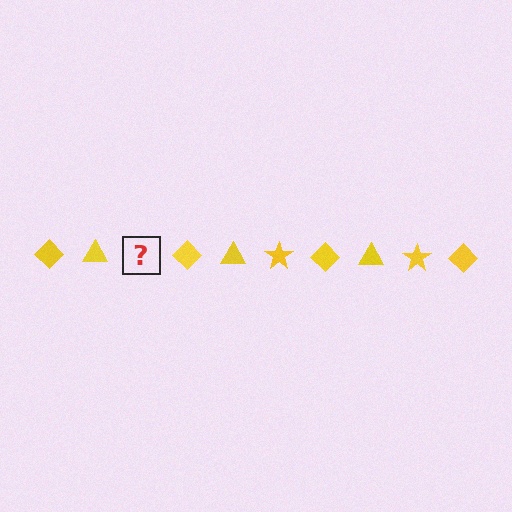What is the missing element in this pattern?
The missing element is a yellow star.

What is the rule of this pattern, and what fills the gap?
The rule is that the pattern cycles through diamond, triangle, star shapes in yellow. The gap should be filled with a yellow star.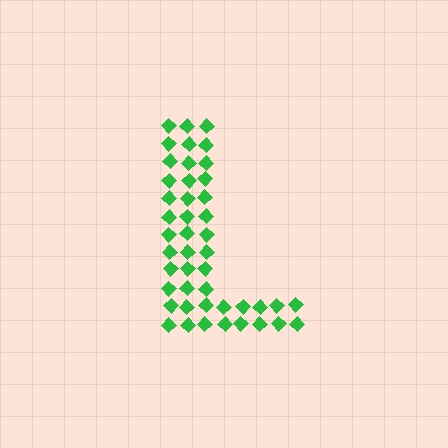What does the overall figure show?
The overall figure shows the letter L.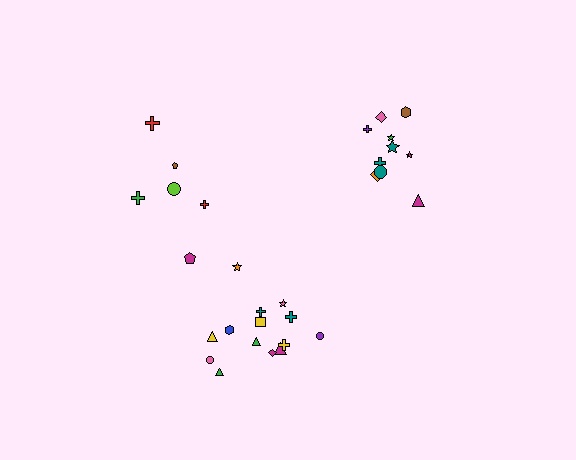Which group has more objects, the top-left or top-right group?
The top-right group.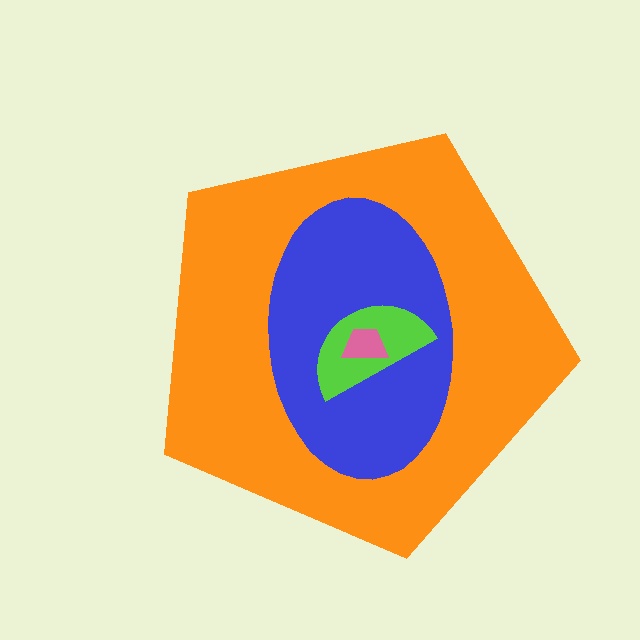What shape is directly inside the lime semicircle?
The pink trapezoid.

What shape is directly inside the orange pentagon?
The blue ellipse.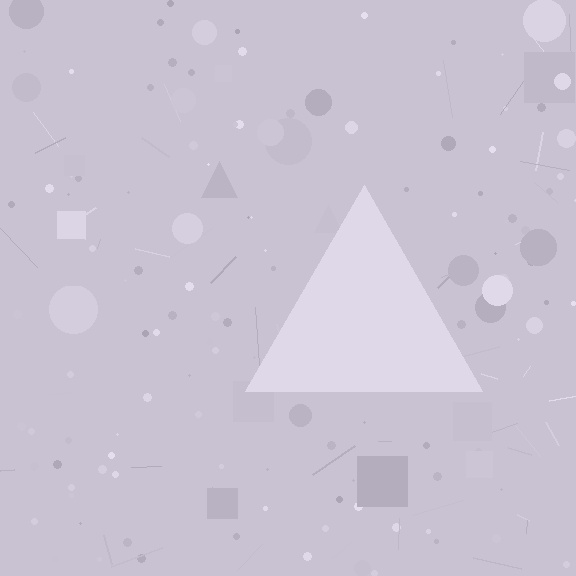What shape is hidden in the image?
A triangle is hidden in the image.